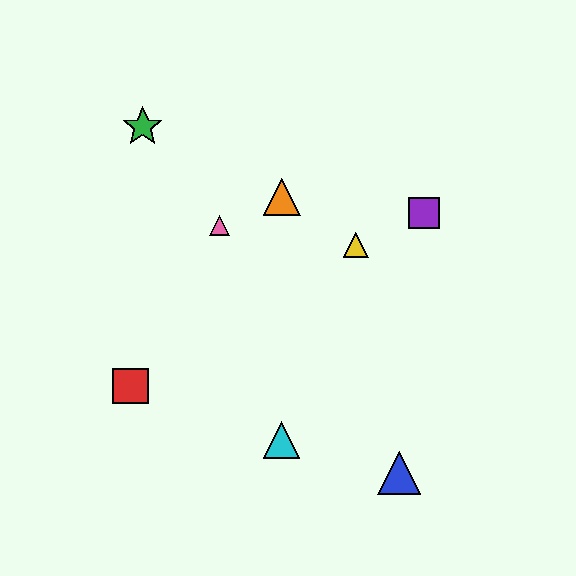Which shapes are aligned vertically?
The orange triangle, the cyan triangle are aligned vertically.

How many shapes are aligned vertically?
2 shapes (the orange triangle, the cyan triangle) are aligned vertically.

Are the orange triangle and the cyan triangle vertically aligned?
Yes, both are at x≈282.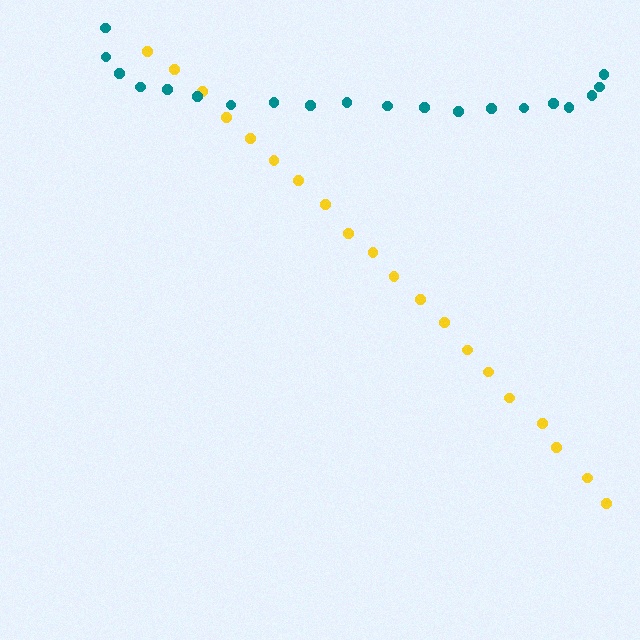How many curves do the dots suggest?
There are 2 distinct paths.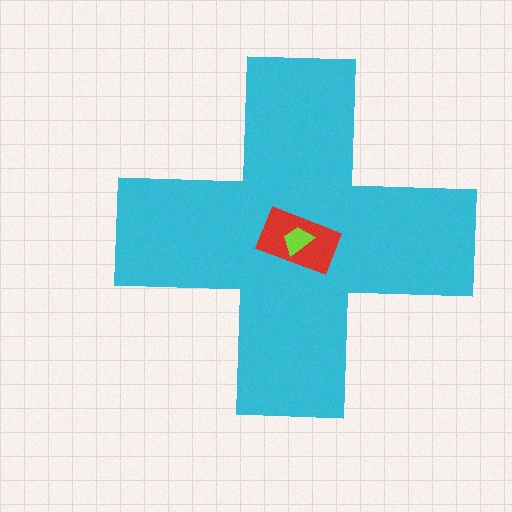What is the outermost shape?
The cyan cross.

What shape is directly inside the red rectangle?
The lime trapezoid.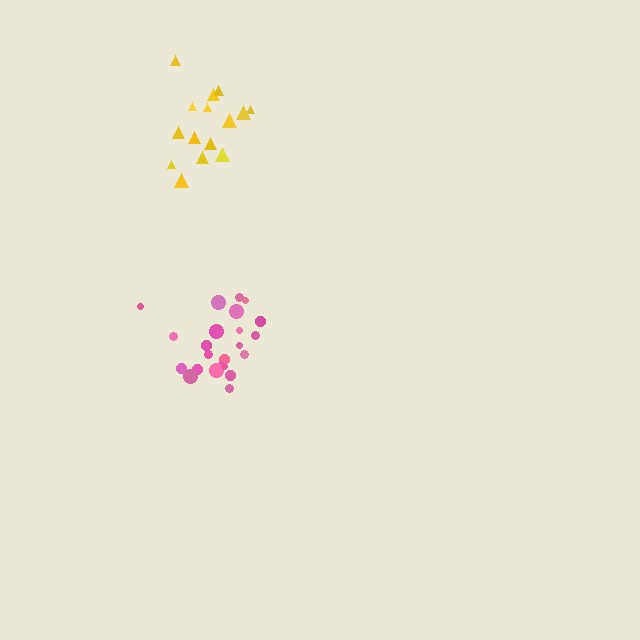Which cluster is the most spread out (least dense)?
Yellow.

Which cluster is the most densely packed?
Pink.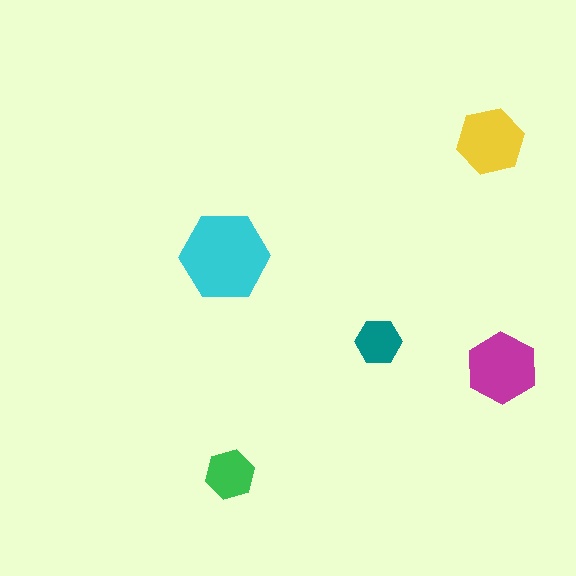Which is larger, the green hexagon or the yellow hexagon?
The yellow one.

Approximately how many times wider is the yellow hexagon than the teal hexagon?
About 1.5 times wider.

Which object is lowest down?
The green hexagon is bottommost.